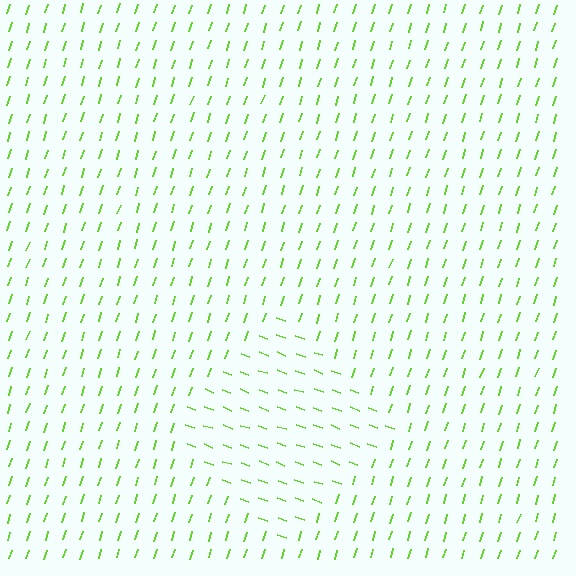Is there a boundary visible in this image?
Yes, there is a texture boundary formed by a change in line orientation.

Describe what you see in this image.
The image is filled with small lime line segments. A diamond region in the image has lines oriented differently from the surrounding lines, creating a visible texture boundary.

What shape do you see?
I see a diamond.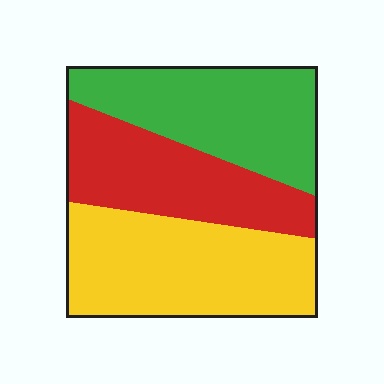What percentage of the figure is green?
Green takes up between a quarter and a half of the figure.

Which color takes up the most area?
Yellow, at roughly 40%.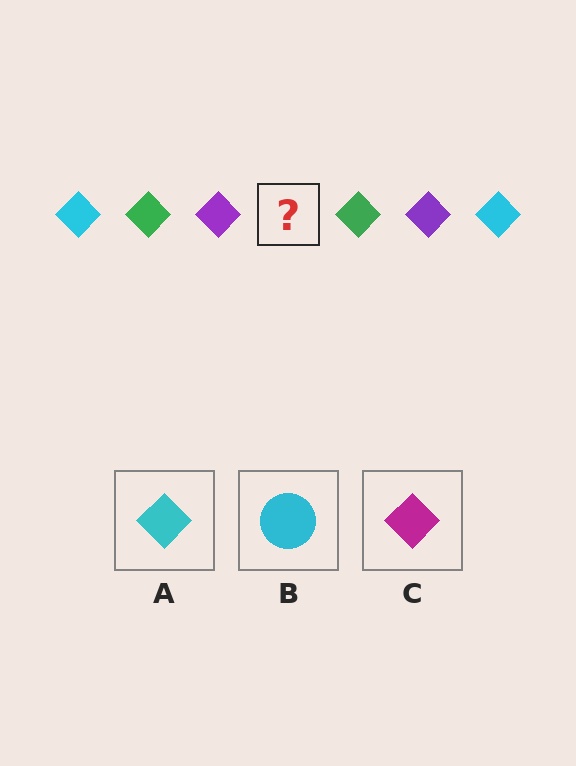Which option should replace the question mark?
Option A.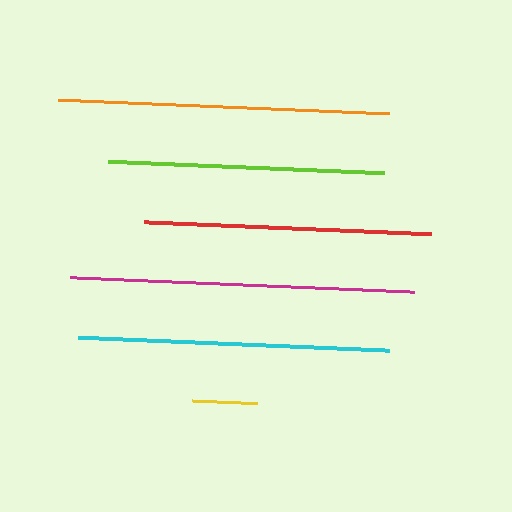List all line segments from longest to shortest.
From longest to shortest: magenta, orange, cyan, red, lime, yellow.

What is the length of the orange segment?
The orange segment is approximately 331 pixels long.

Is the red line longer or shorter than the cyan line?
The cyan line is longer than the red line.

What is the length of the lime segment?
The lime segment is approximately 276 pixels long.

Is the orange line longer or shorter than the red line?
The orange line is longer than the red line.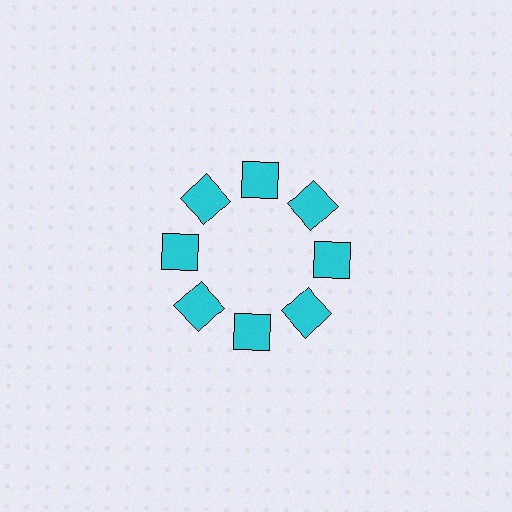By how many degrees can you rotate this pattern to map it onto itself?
The pattern maps onto itself every 45 degrees of rotation.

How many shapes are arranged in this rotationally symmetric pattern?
There are 8 shapes, arranged in 8 groups of 1.